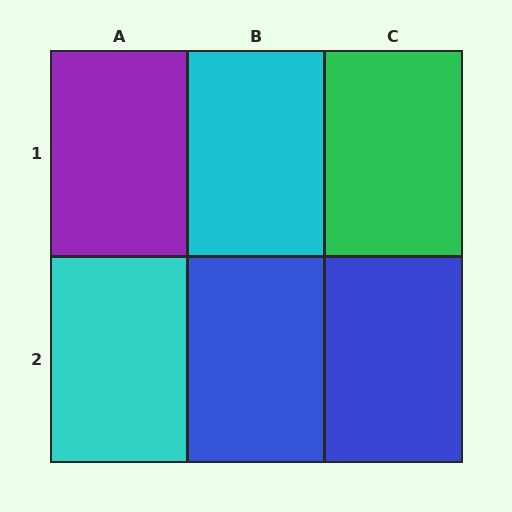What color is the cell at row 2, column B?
Blue.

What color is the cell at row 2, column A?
Cyan.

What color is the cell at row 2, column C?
Blue.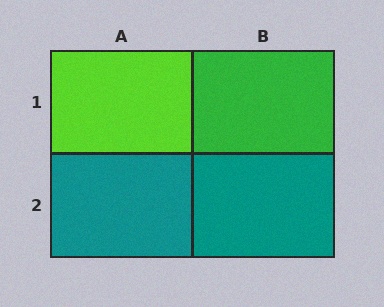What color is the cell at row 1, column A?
Lime.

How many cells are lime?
1 cell is lime.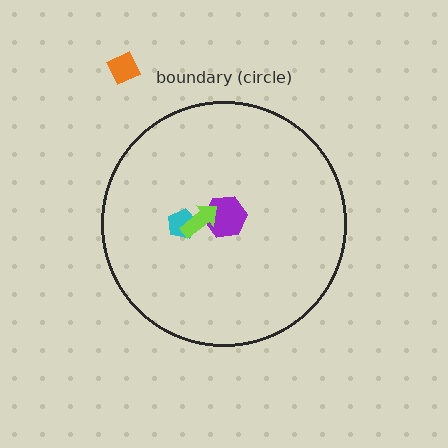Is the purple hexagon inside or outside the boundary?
Inside.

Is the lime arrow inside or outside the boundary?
Inside.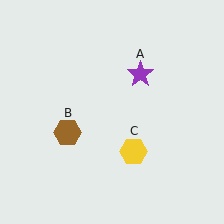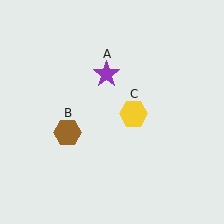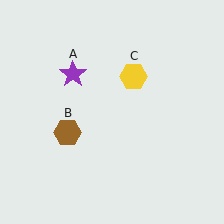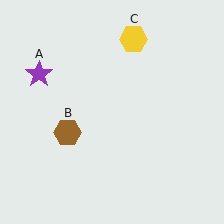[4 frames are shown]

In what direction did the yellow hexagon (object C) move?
The yellow hexagon (object C) moved up.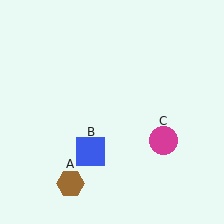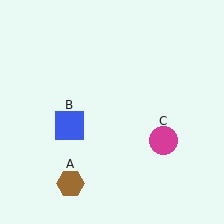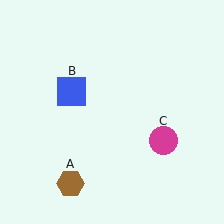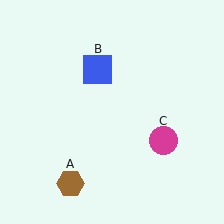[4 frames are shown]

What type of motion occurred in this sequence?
The blue square (object B) rotated clockwise around the center of the scene.